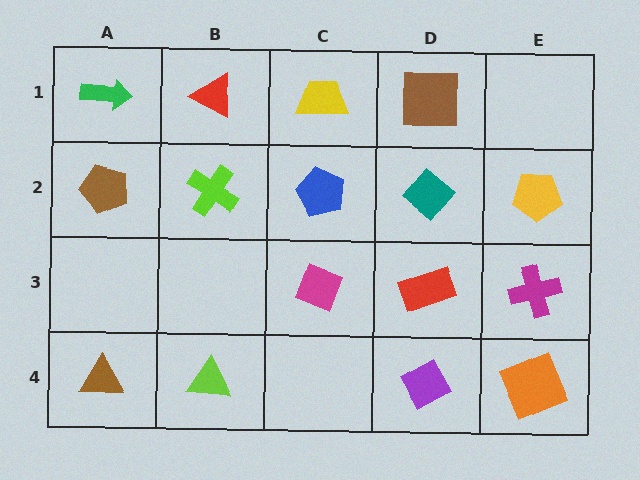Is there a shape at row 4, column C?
No, that cell is empty.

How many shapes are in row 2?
5 shapes.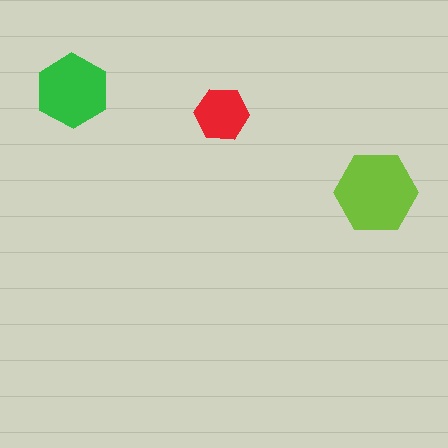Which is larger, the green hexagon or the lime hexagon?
The lime one.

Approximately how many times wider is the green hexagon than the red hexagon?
About 1.5 times wider.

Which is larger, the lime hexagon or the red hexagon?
The lime one.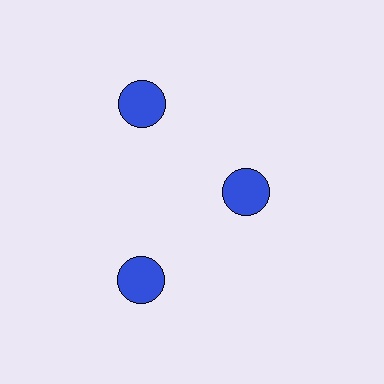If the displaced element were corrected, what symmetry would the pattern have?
It would have 3-fold rotational symmetry — the pattern would map onto itself every 120 degrees.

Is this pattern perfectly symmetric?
No. The 3 blue circles are arranged in a ring, but one element near the 3 o'clock position is pulled inward toward the center, breaking the 3-fold rotational symmetry.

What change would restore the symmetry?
The symmetry would be restored by moving it outward, back onto the ring so that all 3 circles sit at equal angles and equal distance from the center.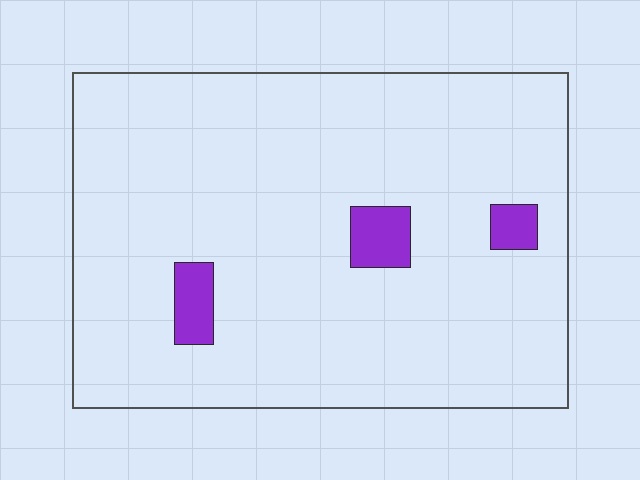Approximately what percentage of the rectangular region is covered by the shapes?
Approximately 5%.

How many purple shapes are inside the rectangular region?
3.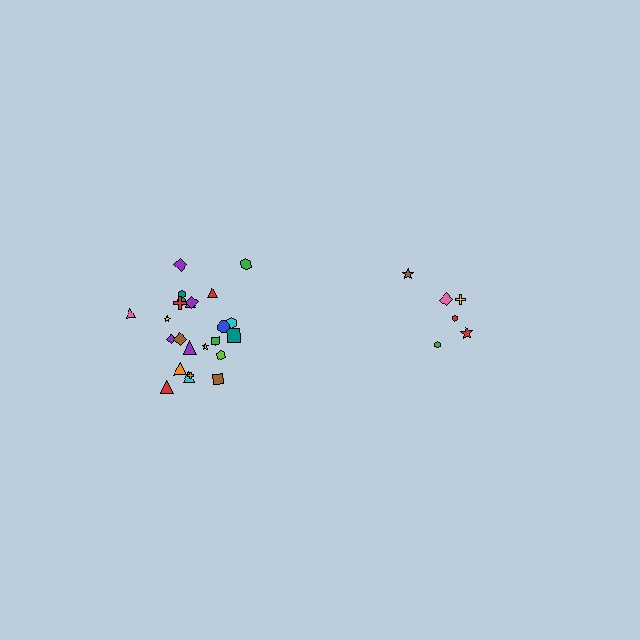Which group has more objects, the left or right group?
The left group.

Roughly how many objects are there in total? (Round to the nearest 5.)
Roughly 30 objects in total.